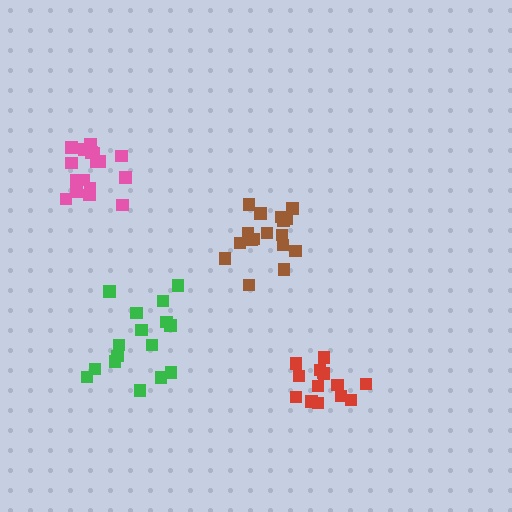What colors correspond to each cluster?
The clusters are colored: green, pink, red, brown.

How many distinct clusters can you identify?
There are 4 distinct clusters.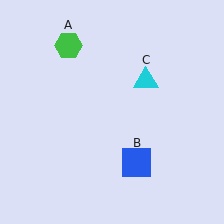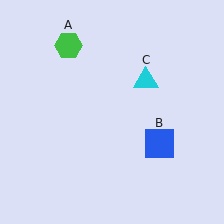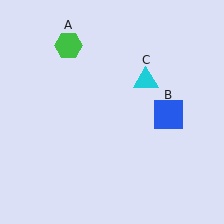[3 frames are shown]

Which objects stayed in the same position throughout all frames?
Green hexagon (object A) and cyan triangle (object C) remained stationary.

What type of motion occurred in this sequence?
The blue square (object B) rotated counterclockwise around the center of the scene.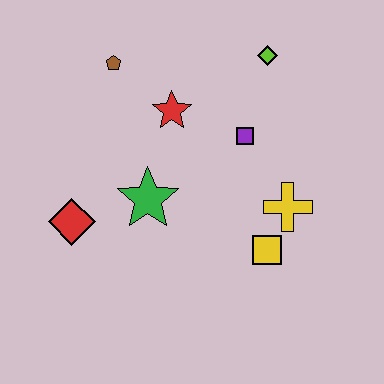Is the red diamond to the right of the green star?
No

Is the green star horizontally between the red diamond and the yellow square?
Yes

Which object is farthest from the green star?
The lime diamond is farthest from the green star.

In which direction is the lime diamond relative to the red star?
The lime diamond is to the right of the red star.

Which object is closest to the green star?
The red diamond is closest to the green star.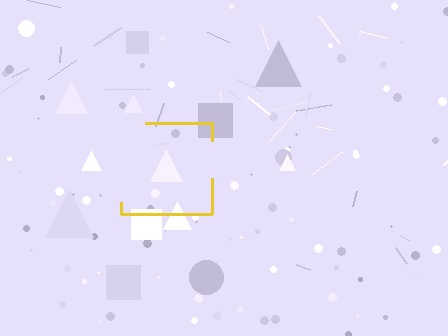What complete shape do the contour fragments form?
The contour fragments form a square.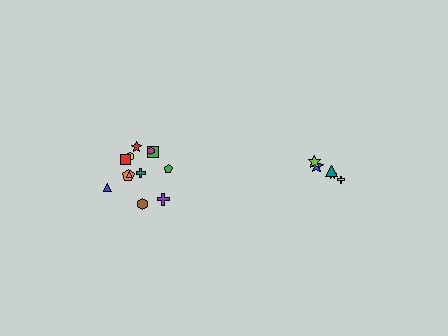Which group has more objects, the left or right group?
The left group.